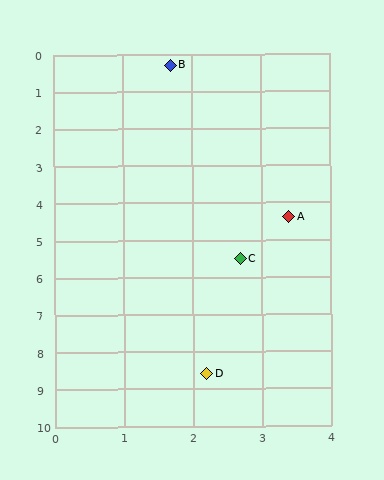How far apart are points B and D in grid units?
Points B and D are about 8.3 grid units apart.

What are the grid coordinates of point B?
Point B is at approximately (1.7, 0.3).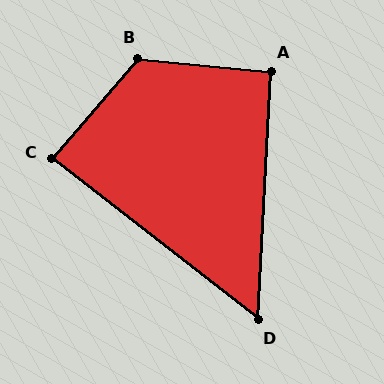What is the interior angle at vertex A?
Approximately 93 degrees (approximately right).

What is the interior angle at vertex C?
Approximately 87 degrees (approximately right).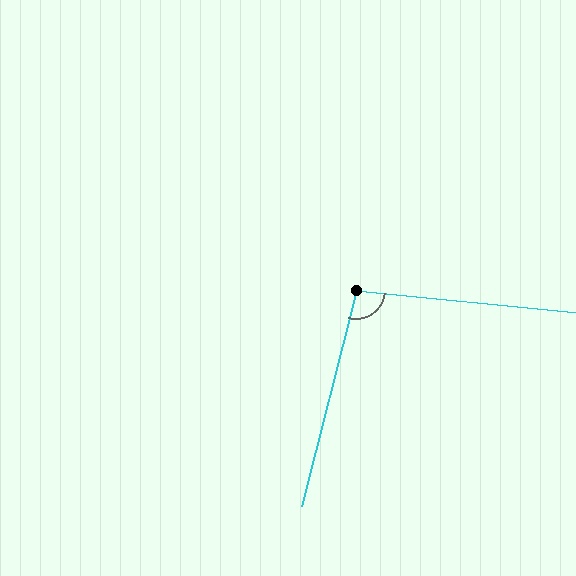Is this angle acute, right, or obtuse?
It is obtuse.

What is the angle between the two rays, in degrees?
Approximately 98 degrees.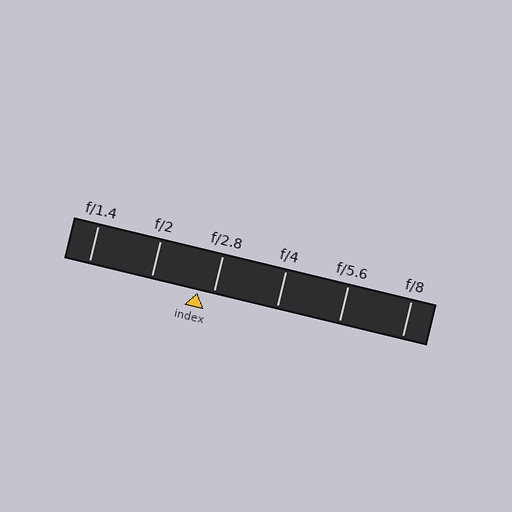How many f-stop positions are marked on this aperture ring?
There are 6 f-stop positions marked.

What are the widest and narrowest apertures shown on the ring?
The widest aperture shown is f/1.4 and the narrowest is f/8.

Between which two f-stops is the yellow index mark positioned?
The index mark is between f/2 and f/2.8.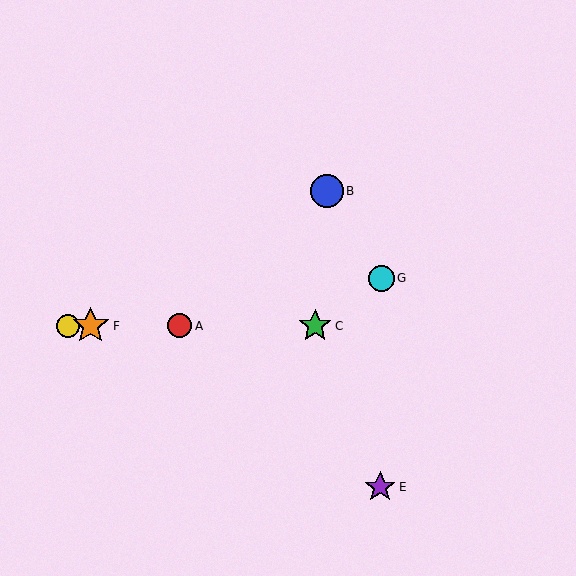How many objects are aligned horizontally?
4 objects (A, C, D, F) are aligned horizontally.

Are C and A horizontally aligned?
Yes, both are at y≈326.